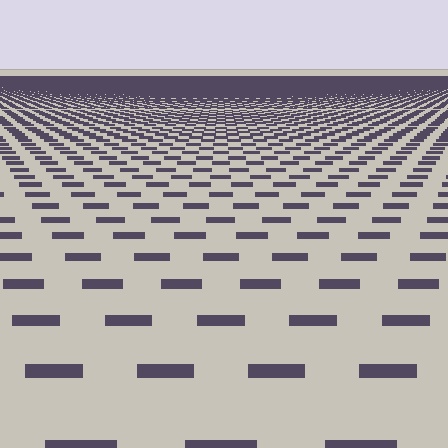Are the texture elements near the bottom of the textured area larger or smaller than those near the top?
Larger. Near the bottom, elements are closer to the viewer and appear at a bigger on-screen size.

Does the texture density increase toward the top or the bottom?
Density increases toward the top.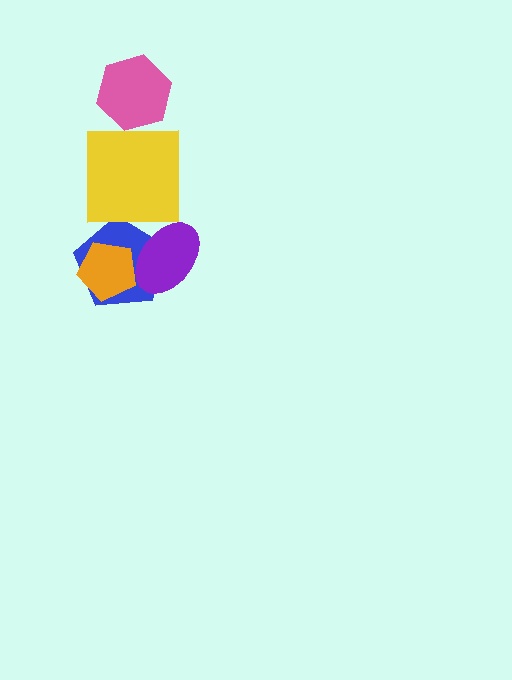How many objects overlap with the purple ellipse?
2 objects overlap with the purple ellipse.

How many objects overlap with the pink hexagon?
0 objects overlap with the pink hexagon.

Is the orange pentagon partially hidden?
Yes, it is partially covered by another shape.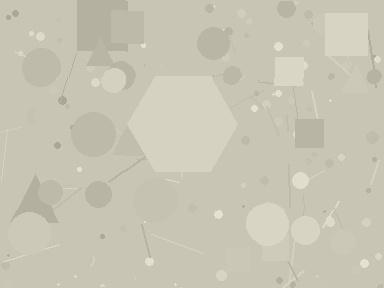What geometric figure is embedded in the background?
A hexagon is embedded in the background.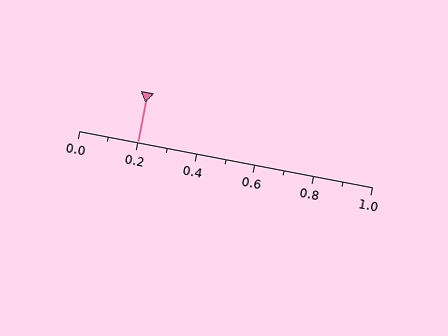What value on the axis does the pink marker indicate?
The marker indicates approximately 0.2.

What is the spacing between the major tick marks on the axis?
The major ticks are spaced 0.2 apart.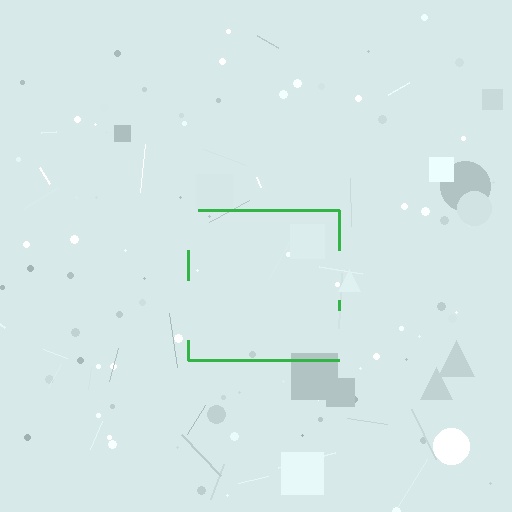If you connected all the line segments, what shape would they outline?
They would outline a square.